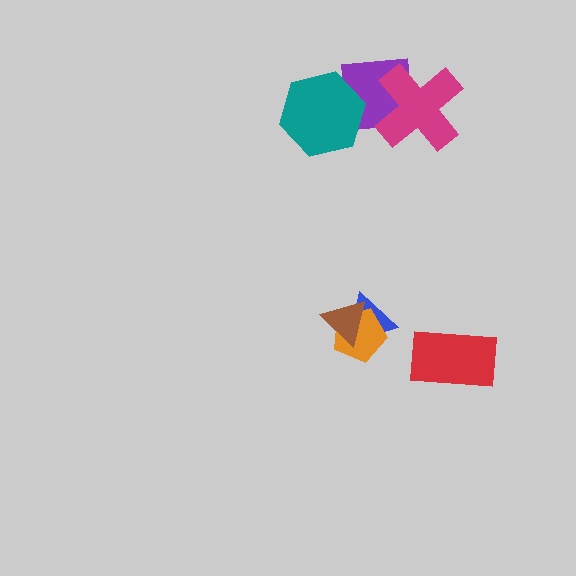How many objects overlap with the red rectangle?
0 objects overlap with the red rectangle.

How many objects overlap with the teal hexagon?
1 object overlaps with the teal hexagon.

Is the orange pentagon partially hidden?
Yes, it is partially covered by another shape.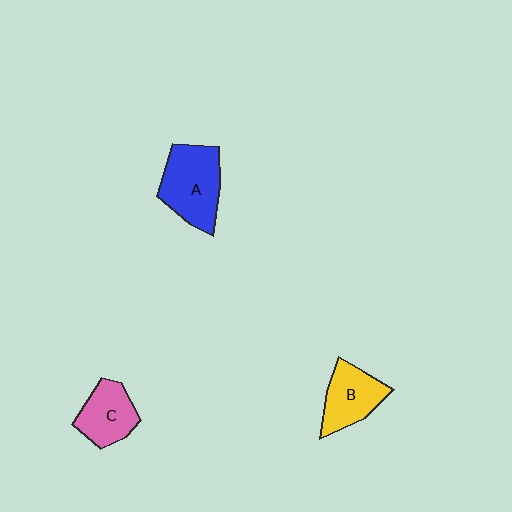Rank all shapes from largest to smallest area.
From largest to smallest: A (blue), B (yellow), C (pink).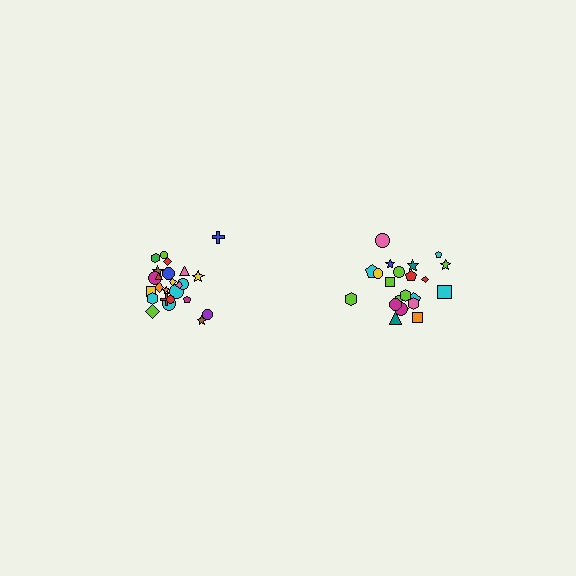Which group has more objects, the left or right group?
The left group.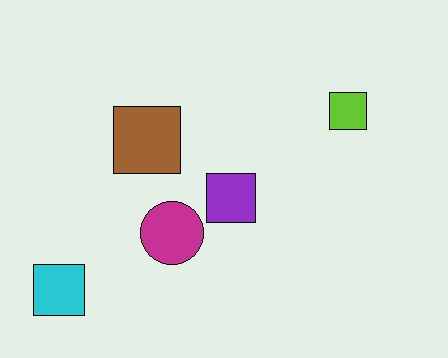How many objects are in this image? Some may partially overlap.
There are 5 objects.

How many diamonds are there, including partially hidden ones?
There are no diamonds.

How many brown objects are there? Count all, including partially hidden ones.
There is 1 brown object.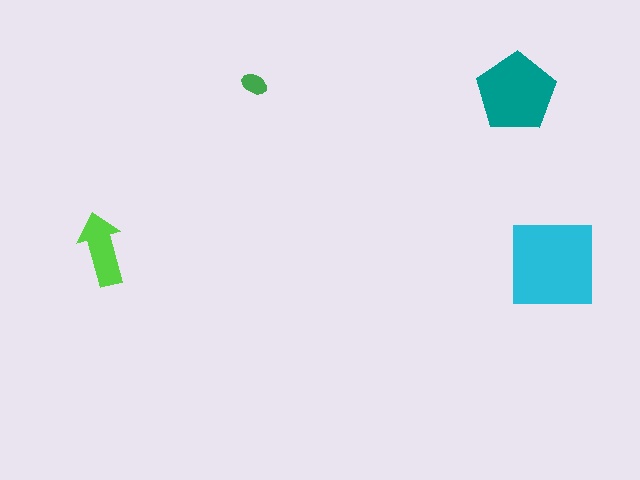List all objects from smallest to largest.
The green ellipse, the lime arrow, the teal pentagon, the cyan square.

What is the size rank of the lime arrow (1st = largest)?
3rd.